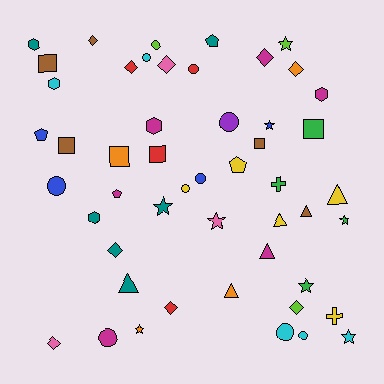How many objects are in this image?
There are 50 objects.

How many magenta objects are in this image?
There are 6 magenta objects.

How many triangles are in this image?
There are 6 triangles.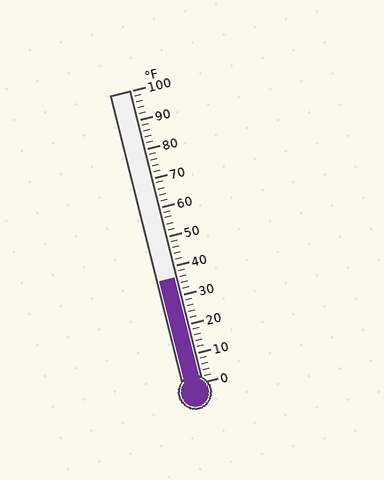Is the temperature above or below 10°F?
The temperature is above 10°F.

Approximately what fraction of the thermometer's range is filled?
The thermometer is filled to approximately 35% of its range.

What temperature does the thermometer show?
The thermometer shows approximately 36°F.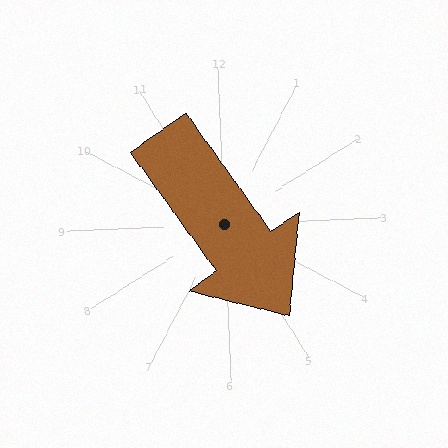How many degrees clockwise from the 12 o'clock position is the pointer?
Approximately 147 degrees.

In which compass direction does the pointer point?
Southeast.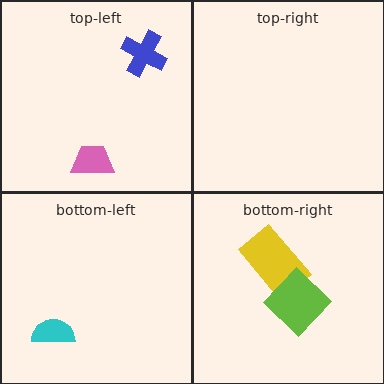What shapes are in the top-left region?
The blue cross, the pink trapezoid.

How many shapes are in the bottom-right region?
2.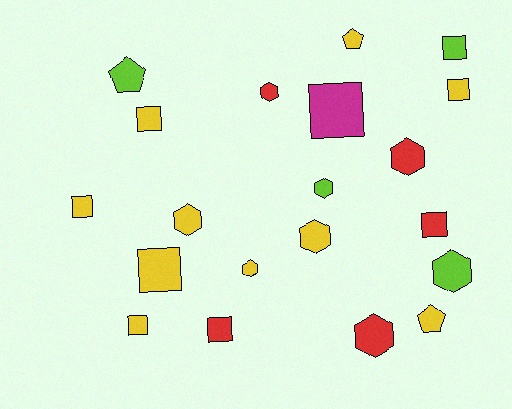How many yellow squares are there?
There are 5 yellow squares.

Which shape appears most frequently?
Square, with 9 objects.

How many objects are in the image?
There are 20 objects.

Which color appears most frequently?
Yellow, with 10 objects.